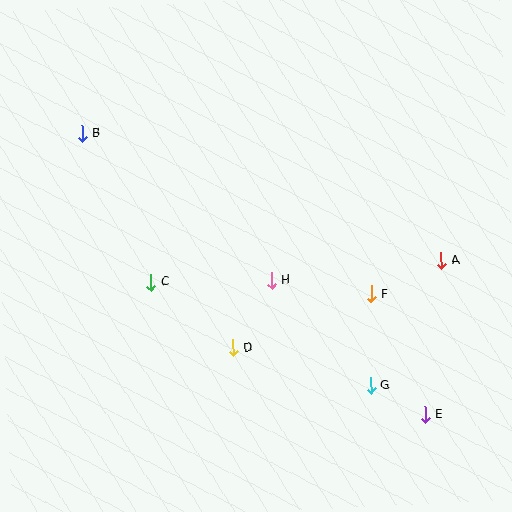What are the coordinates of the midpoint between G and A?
The midpoint between G and A is at (406, 323).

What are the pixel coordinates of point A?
Point A is at (441, 261).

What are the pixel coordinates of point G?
Point G is at (371, 385).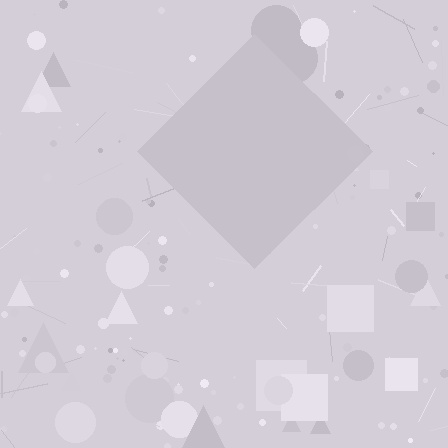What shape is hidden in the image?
A diamond is hidden in the image.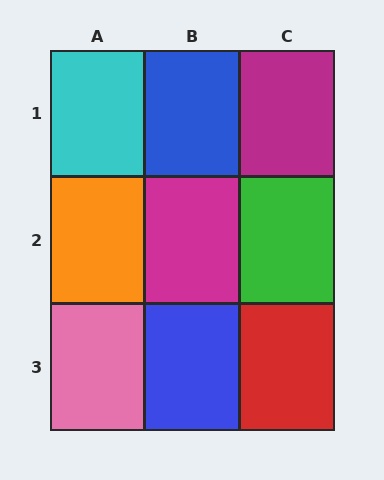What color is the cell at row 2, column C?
Green.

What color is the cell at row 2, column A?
Orange.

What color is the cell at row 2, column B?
Magenta.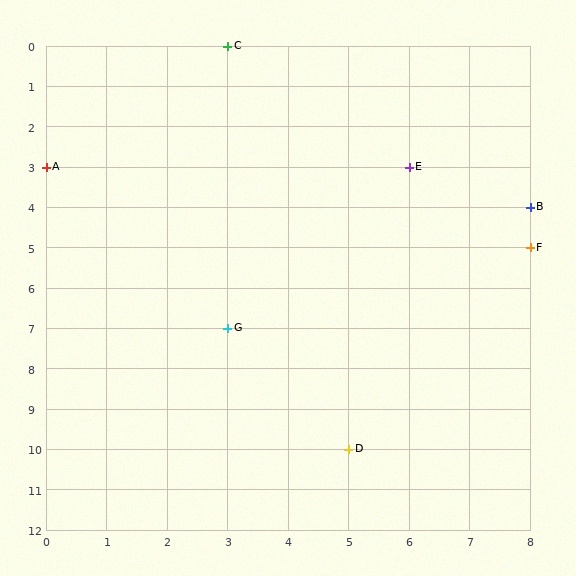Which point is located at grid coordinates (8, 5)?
Point F is at (8, 5).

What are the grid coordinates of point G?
Point G is at grid coordinates (3, 7).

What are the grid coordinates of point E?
Point E is at grid coordinates (6, 3).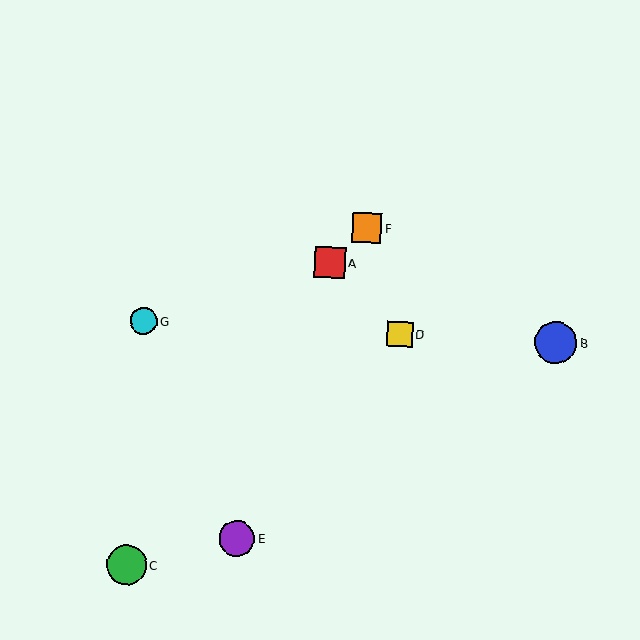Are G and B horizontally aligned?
Yes, both are at y≈321.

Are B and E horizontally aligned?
No, B is at y≈342 and E is at y≈538.